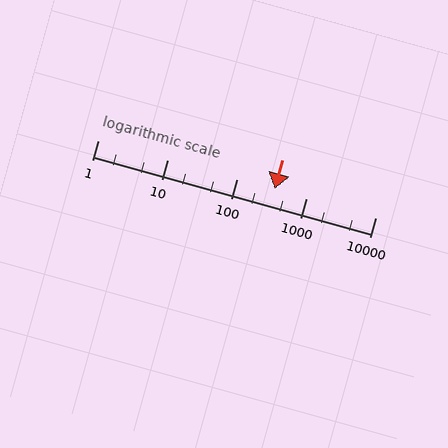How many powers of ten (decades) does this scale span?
The scale spans 4 decades, from 1 to 10000.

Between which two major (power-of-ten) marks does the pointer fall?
The pointer is between 100 and 1000.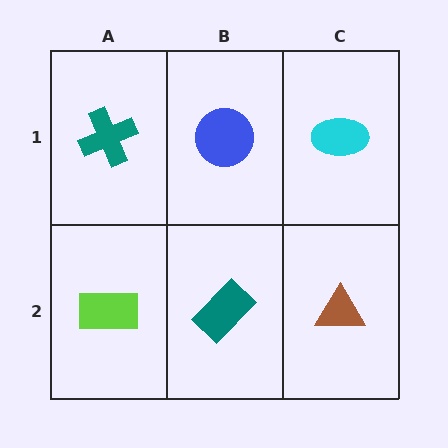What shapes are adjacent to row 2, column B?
A blue circle (row 1, column B), a lime rectangle (row 2, column A), a brown triangle (row 2, column C).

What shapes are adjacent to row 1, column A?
A lime rectangle (row 2, column A), a blue circle (row 1, column B).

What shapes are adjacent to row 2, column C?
A cyan ellipse (row 1, column C), a teal rectangle (row 2, column B).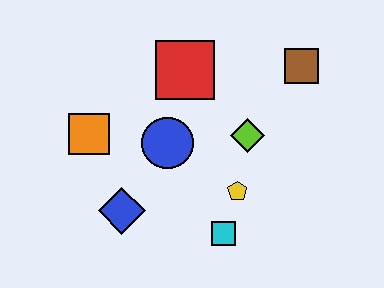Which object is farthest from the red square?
The cyan square is farthest from the red square.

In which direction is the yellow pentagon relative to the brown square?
The yellow pentagon is below the brown square.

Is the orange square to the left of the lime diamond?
Yes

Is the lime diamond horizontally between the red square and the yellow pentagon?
No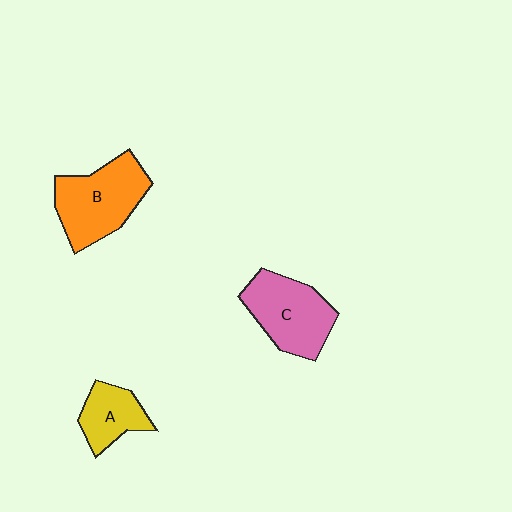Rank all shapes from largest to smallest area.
From largest to smallest: B (orange), C (pink), A (yellow).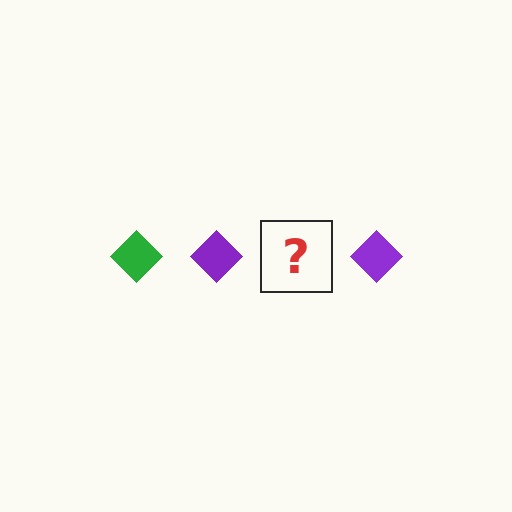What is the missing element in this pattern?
The missing element is a green diamond.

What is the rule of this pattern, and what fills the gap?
The rule is that the pattern cycles through green, purple diamonds. The gap should be filled with a green diamond.